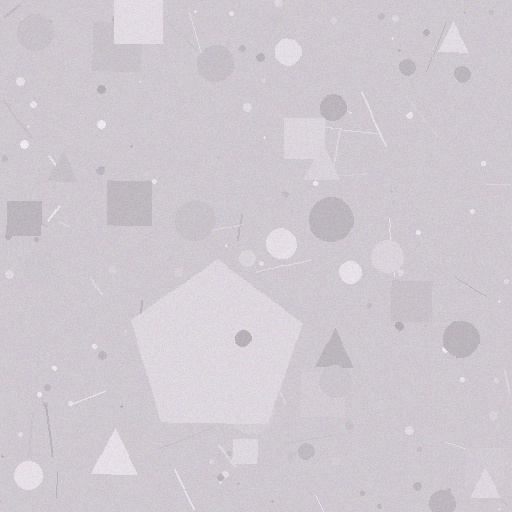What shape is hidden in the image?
A pentagon is hidden in the image.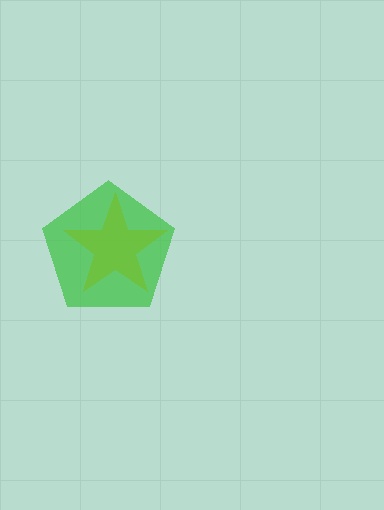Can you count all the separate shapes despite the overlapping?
Yes, there are 2 separate shapes.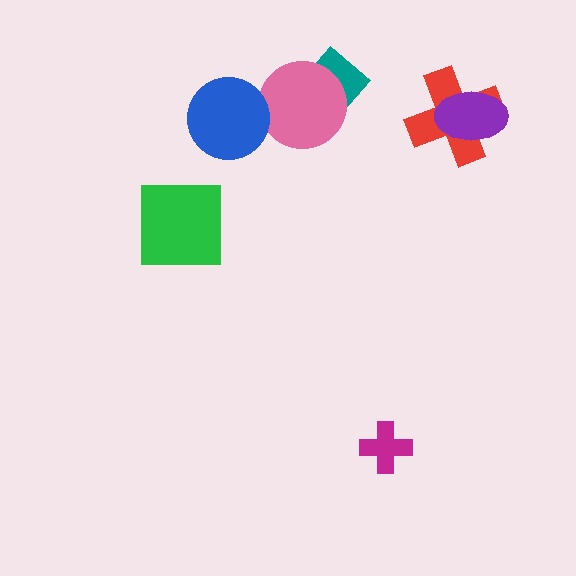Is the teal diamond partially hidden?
Yes, it is partially covered by another shape.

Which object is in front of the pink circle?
The blue circle is in front of the pink circle.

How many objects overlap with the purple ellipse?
1 object overlaps with the purple ellipse.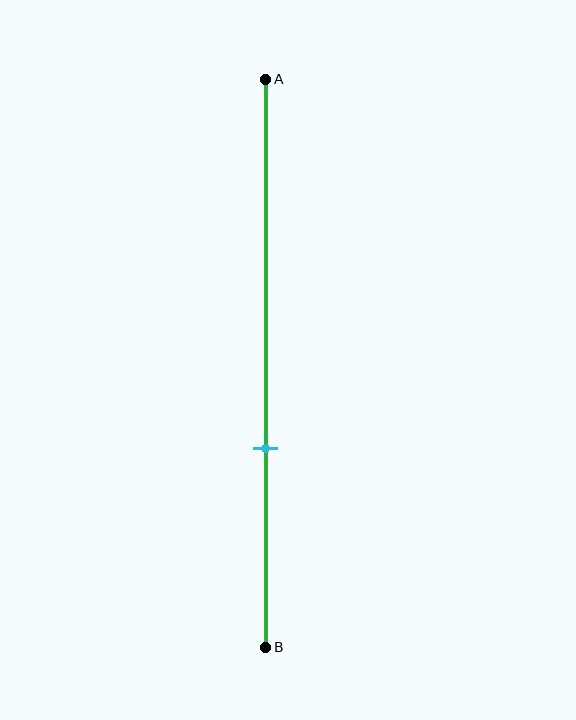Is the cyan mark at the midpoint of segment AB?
No, the mark is at about 65% from A, not at the 50% midpoint.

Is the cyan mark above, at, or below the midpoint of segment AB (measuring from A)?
The cyan mark is below the midpoint of segment AB.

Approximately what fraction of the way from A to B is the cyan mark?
The cyan mark is approximately 65% of the way from A to B.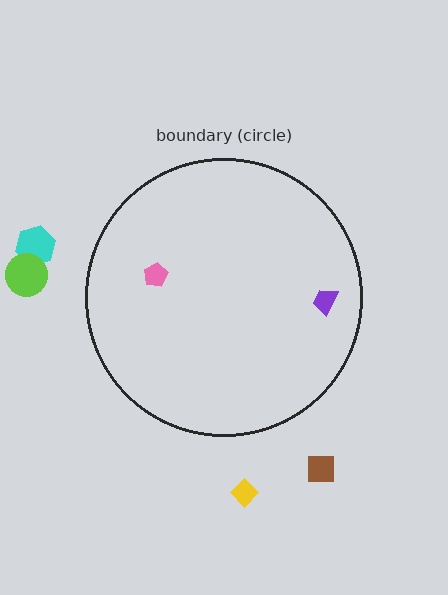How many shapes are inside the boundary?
2 inside, 4 outside.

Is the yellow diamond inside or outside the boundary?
Outside.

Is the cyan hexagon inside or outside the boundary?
Outside.